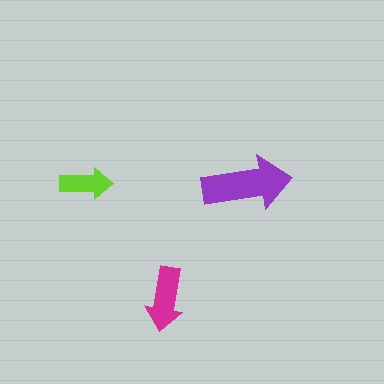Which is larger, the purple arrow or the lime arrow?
The purple one.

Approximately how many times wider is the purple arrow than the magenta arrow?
About 1.5 times wider.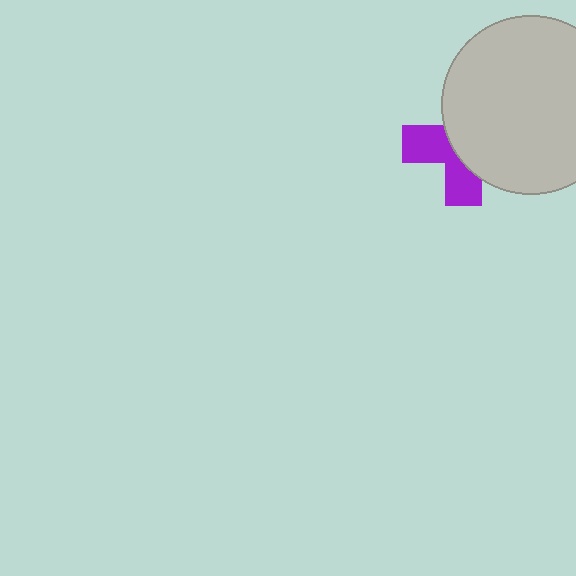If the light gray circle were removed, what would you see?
You would see the complete purple cross.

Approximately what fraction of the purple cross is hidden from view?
Roughly 58% of the purple cross is hidden behind the light gray circle.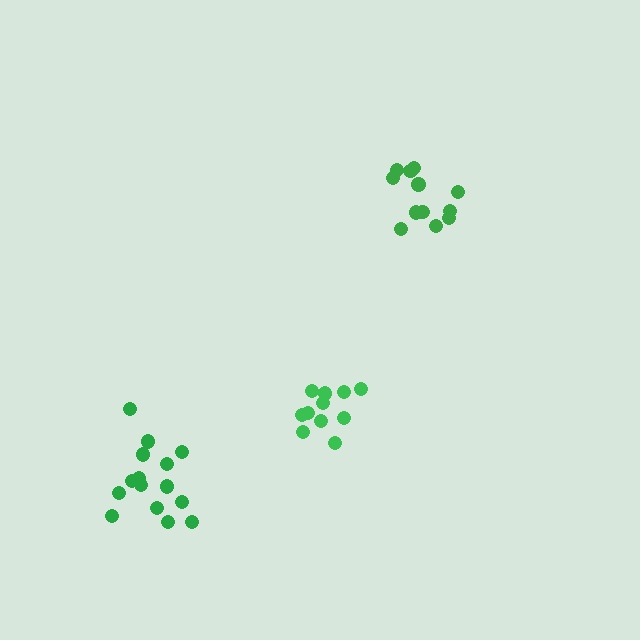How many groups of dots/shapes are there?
There are 3 groups.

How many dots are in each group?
Group 1: 12 dots, Group 2: 11 dots, Group 3: 15 dots (38 total).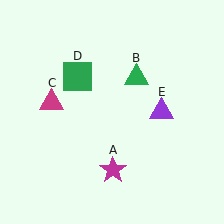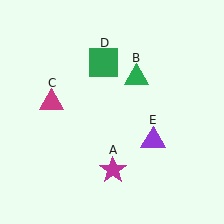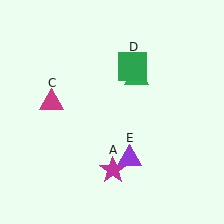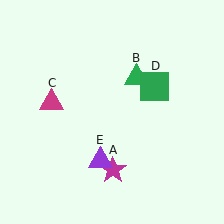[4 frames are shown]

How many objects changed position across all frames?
2 objects changed position: green square (object D), purple triangle (object E).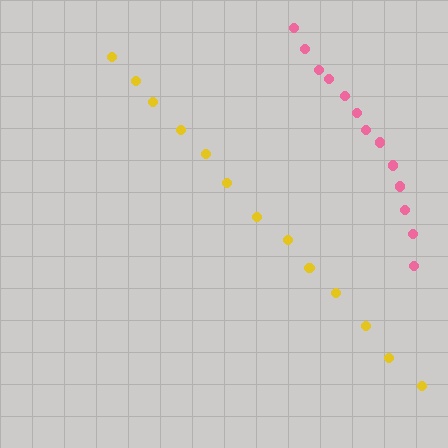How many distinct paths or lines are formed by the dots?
There are 2 distinct paths.